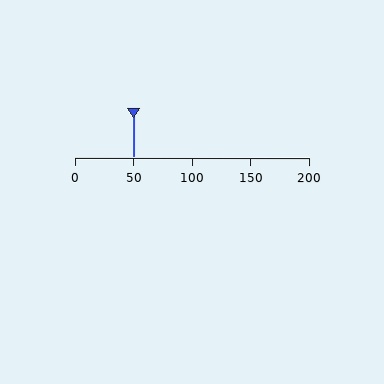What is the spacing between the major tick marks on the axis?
The major ticks are spaced 50 apart.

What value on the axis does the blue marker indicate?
The marker indicates approximately 50.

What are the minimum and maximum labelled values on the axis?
The axis runs from 0 to 200.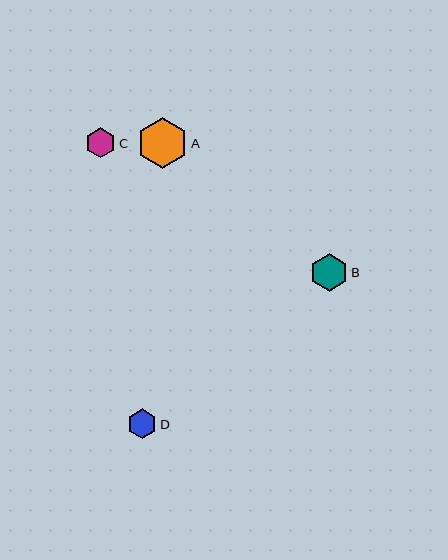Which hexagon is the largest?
Hexagon A is the largest with a size of approximately 51 pixels.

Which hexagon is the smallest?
Hexagon D is the smallest with a size of approximately 30 pixels.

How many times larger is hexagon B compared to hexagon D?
Hexagon B is approximately 1.3 times the size of hexagon D.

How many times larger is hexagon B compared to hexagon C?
Hexagon B is approximately 1.3 times the size of hexagon C.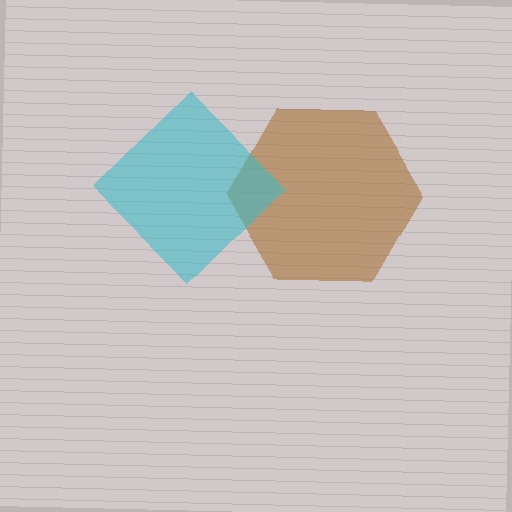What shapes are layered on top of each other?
The layered shapes are: a brown hexagon, a cyan diamond.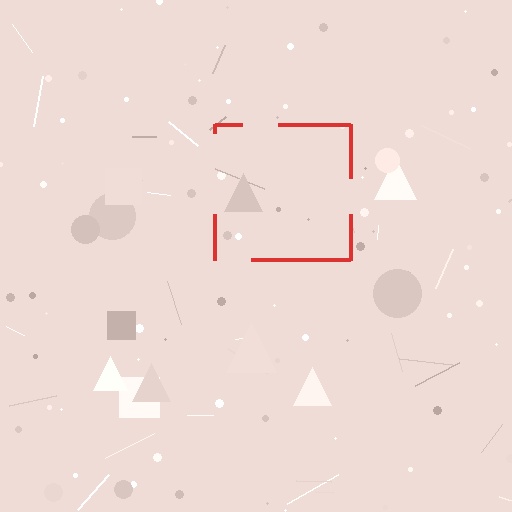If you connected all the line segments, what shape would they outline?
They would outline a square.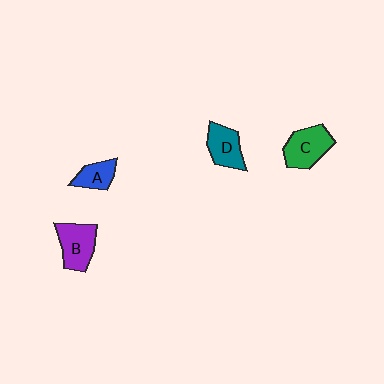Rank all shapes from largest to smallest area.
From largest to smallest: C (green), B (purple), D (teal), A (blue).